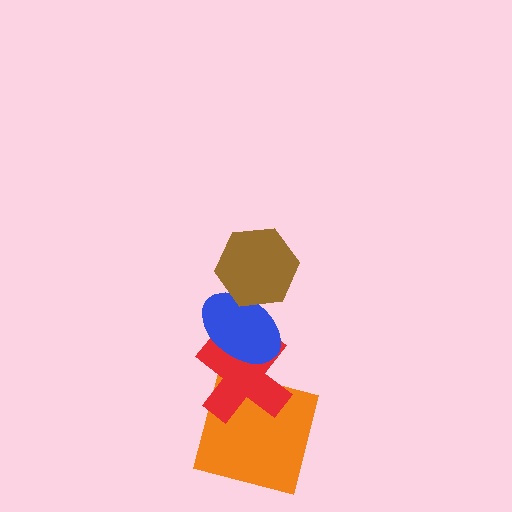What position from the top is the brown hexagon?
The brown hexagon is 1st from the top.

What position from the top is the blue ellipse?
The blue ellipse is 2nd from the top.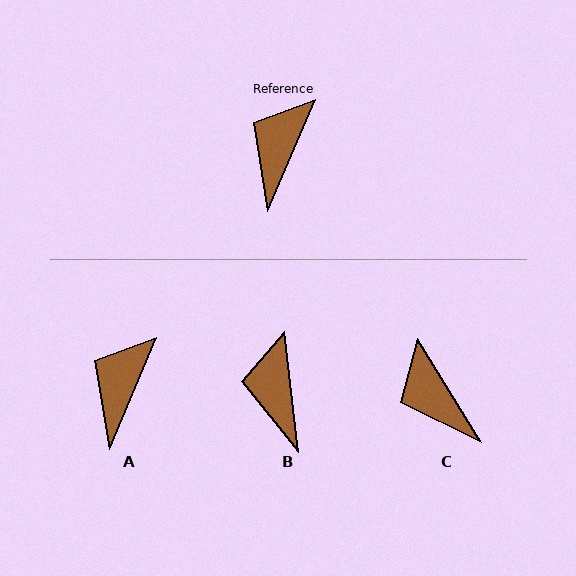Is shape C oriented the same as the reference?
No, it is off by about 55 degrees.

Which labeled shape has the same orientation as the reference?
A.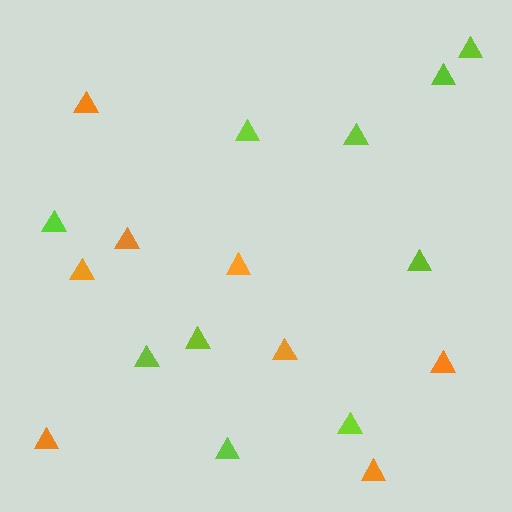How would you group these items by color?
There are 2 groups: one group of lime triangles (10) and one group of orange triangles (8).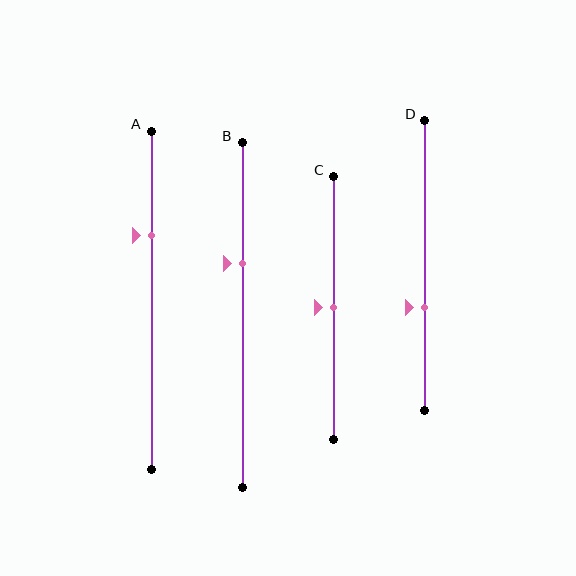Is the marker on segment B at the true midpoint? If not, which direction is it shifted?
No, the marker on segment B is shifted upward by about 15% of the segment length.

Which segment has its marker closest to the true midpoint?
Segment C has its marker closest to the true midpoint.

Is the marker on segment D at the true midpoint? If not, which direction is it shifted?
No, the marker on segment D is shifted downward by about 14% of the segment length.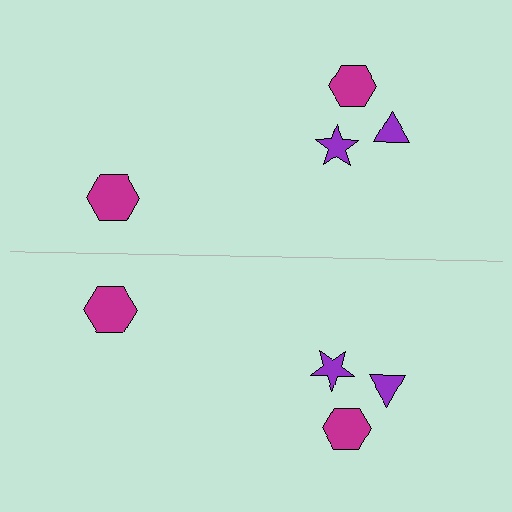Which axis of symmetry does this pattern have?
The pattern has a horizontal axis of symmetry running through the center of the image.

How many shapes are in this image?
There are 8 shapes in this image.